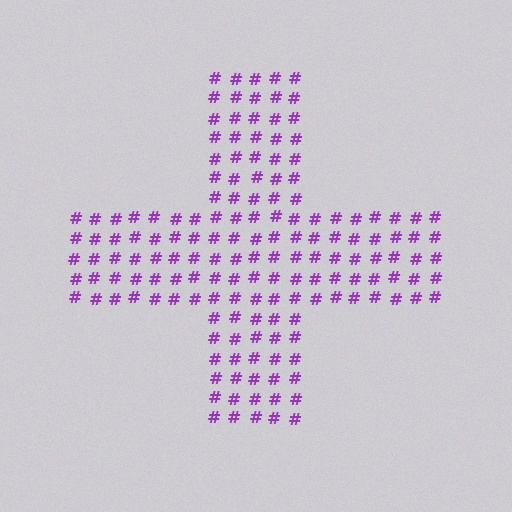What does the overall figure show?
The overall figure shows a cross.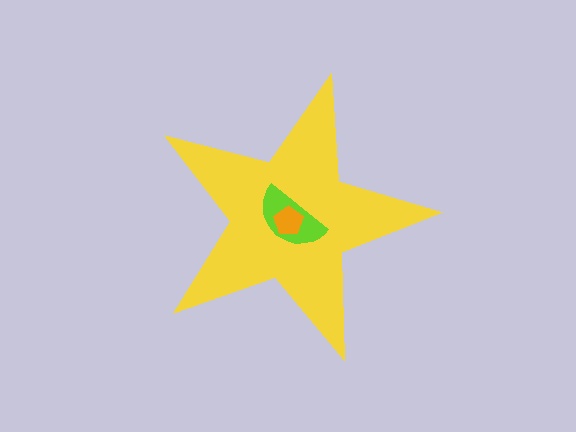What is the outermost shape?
The yellow star.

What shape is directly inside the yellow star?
The lime semicircle.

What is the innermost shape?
The orange pentagon.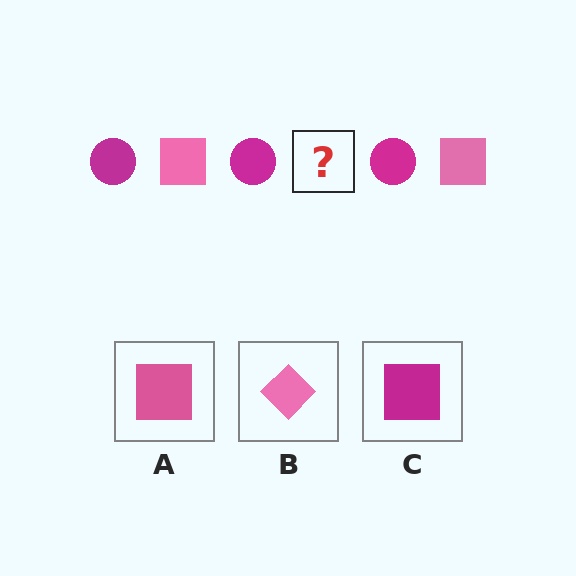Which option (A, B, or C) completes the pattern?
A.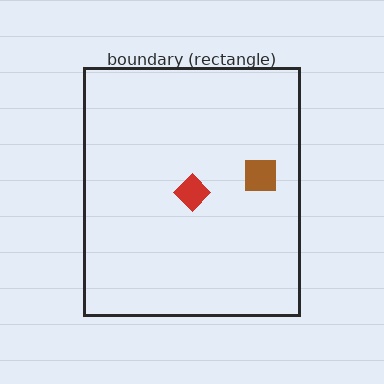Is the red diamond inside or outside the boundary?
Inside.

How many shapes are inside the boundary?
2 inside, 0 outside.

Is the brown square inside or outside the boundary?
Inside.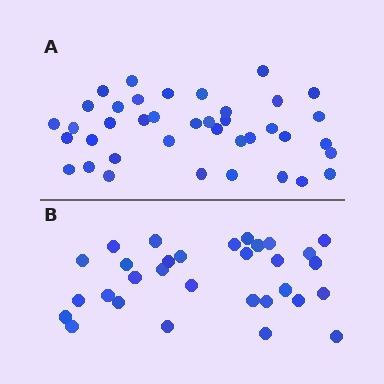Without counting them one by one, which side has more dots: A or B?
Region A (the top region) has more dots.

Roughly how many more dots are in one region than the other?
Region A has roughly 8 or so more dots than region B.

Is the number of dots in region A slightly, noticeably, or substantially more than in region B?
Region A has noticeably more, but not dramatically so. The ratio is roughly 1.3 to 1.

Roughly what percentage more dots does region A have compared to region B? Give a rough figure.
About 25% more.